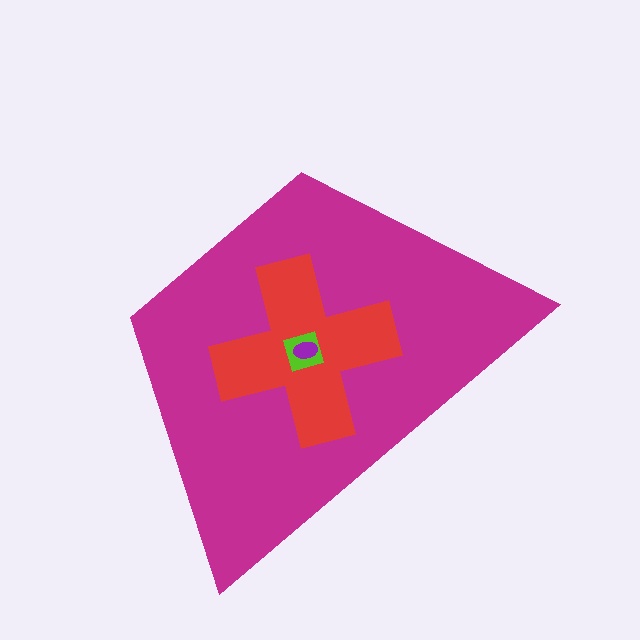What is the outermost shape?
The magenta trapezoid.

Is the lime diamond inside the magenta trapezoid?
Yes.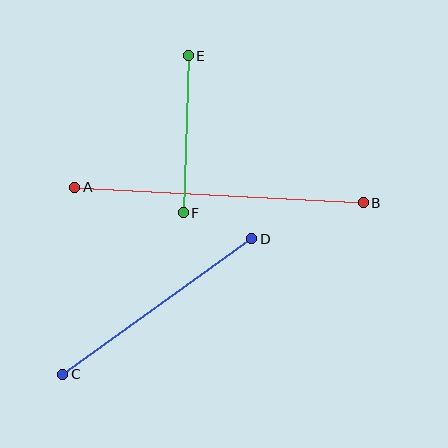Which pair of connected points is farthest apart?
Points A and B are farthest apart.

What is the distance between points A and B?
The distance is approximately 289 pixels.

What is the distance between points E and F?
The distance is approximately 157 pixels.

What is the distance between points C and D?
The distance is approximately 232 pixels.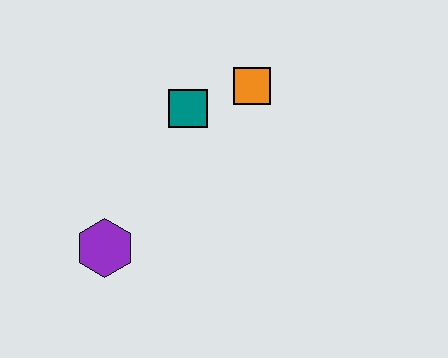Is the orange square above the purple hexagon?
Yes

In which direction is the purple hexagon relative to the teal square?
The purple hexagon is below the teal square.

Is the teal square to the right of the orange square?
No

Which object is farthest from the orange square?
The purple hexagon is farthest from the orange square.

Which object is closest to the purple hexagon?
The teal square is closest to the purple hexagon.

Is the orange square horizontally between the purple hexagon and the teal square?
No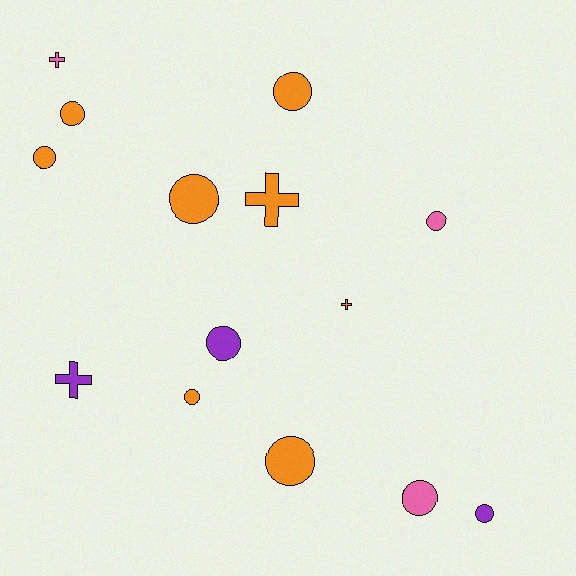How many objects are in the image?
There are 14 objects.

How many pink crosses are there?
There is 1 pink cross.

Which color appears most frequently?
Orange, with 8 objects.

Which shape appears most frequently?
Circle, with 10 objects.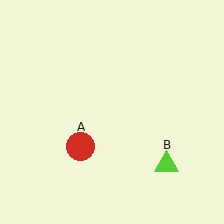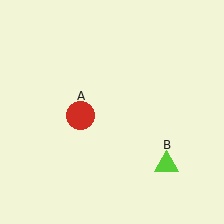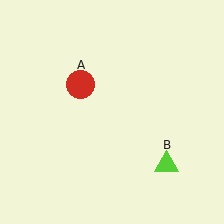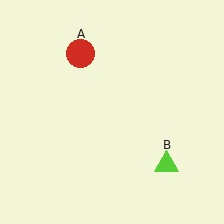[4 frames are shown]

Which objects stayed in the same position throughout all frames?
Lime triangle (object B) remained stationary.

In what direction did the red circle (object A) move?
The red circle (object A) moved up.